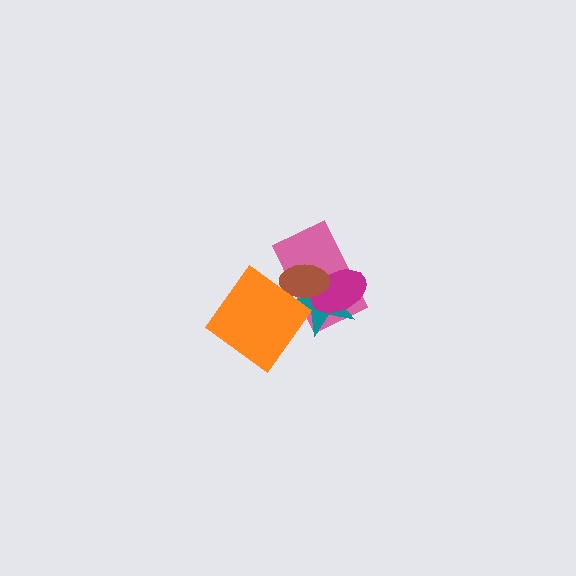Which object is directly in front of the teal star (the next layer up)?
The magenta ellipse is directly in front of the teal star.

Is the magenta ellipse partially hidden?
Yes, it is partially covered by another shape.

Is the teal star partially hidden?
Yes, it is partially covered by another shape.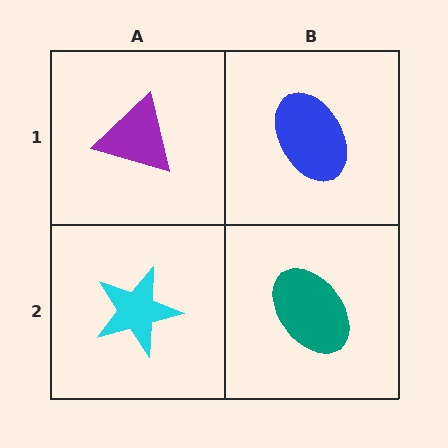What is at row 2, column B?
A teal ellipse.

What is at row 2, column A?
A cyan star.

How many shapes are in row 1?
2 shapes.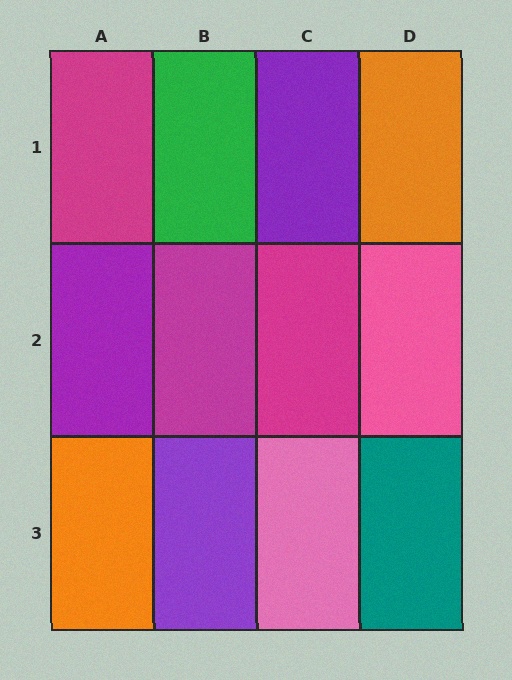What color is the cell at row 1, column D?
Orange.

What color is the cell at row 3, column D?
Teal.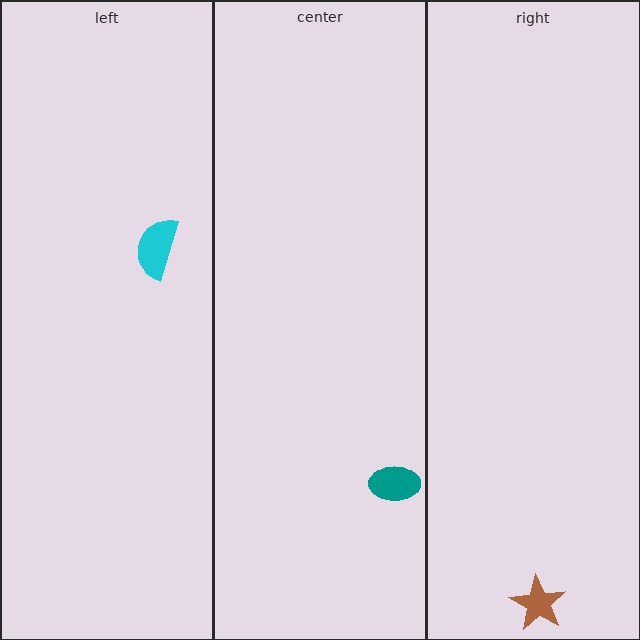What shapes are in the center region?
The teal ellipse.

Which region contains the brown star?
The right region.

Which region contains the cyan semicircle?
The left region.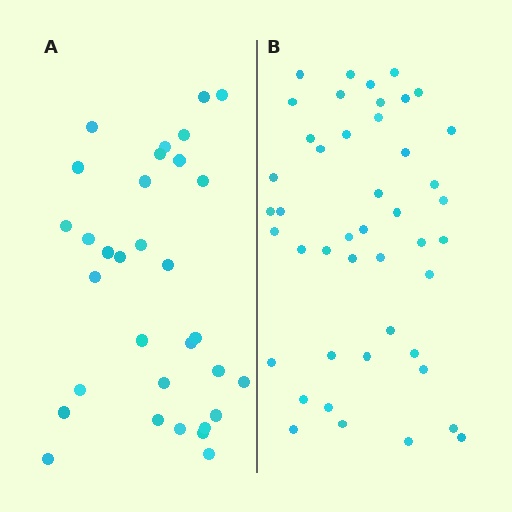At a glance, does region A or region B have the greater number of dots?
Region B (the right region) has more dots.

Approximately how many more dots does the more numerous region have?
Region B has approximately 15 more dots than region A.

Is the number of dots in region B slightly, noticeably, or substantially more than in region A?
Region B has noticeably more, but not dramatically so. The ratio is roughly 1.4 to 1.